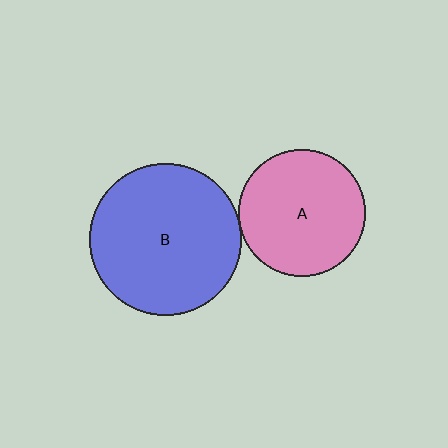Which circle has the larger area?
Circle B (blue).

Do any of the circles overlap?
No, none of the circles overlap.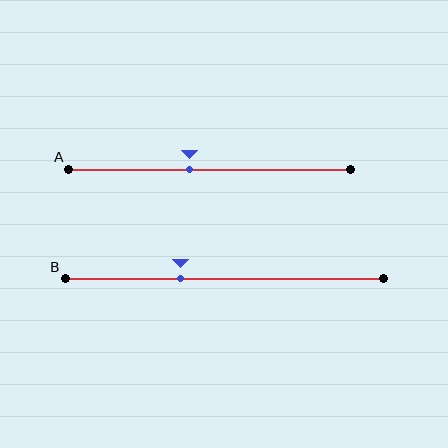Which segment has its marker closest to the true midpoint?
Segment A has its marker closest to the true midpoint.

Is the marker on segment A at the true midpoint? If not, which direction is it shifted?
No, the marker on segment A is shifted to the left by about 7% of the segment length.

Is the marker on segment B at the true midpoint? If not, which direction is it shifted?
No, the marker on segment B is shifted to the left by about 14% of the segment length.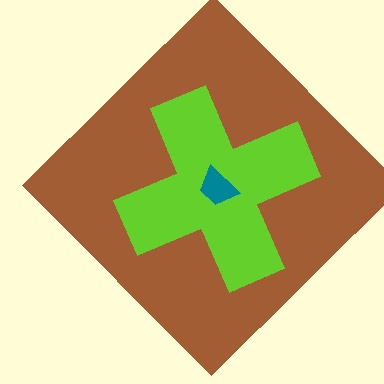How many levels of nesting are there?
3.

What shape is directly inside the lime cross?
The teal trapezoid.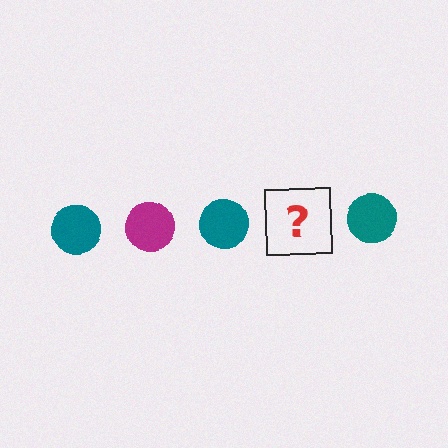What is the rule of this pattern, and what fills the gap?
The rule is that the pattern cycles through teal, magenta circles. The gap should be filled with a magenta circle.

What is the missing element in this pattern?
The missing element is a magenta circle.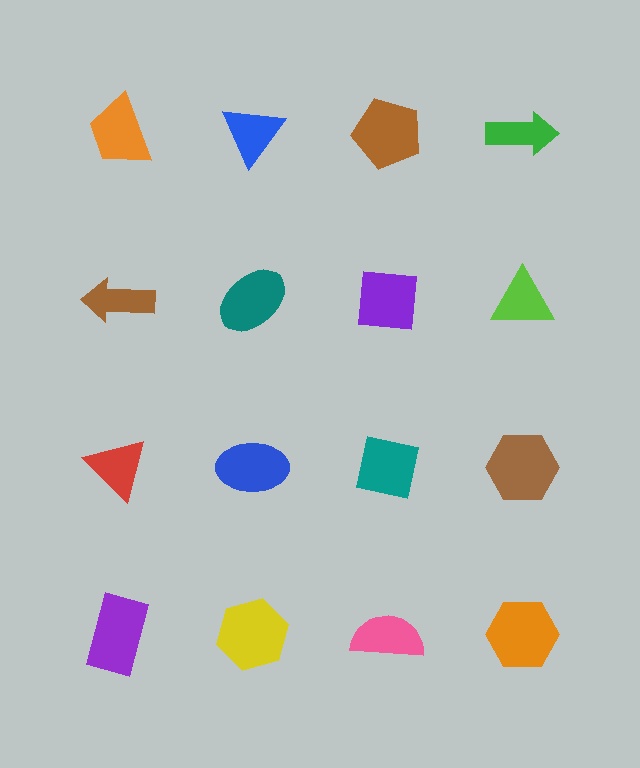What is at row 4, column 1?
A purple rectangle.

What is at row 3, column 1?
A red triangle.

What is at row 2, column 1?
A brown arrow.